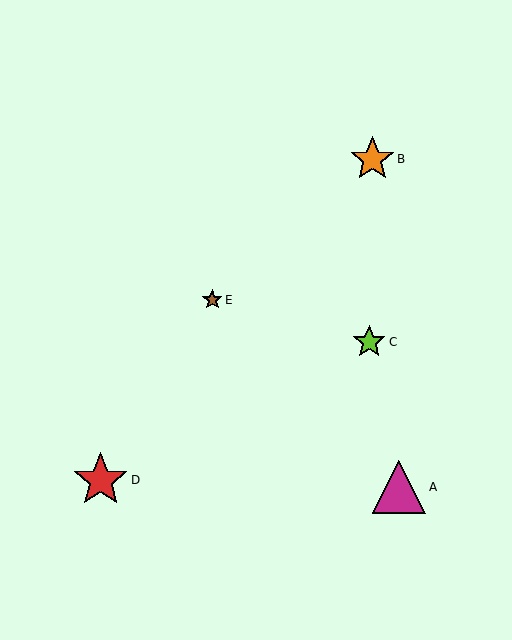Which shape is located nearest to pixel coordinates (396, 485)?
The magenta triangle (labeled A) at (399, 487) is nearest to that location.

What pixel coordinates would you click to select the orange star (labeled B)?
Click at (372, 159) to select the orange star B.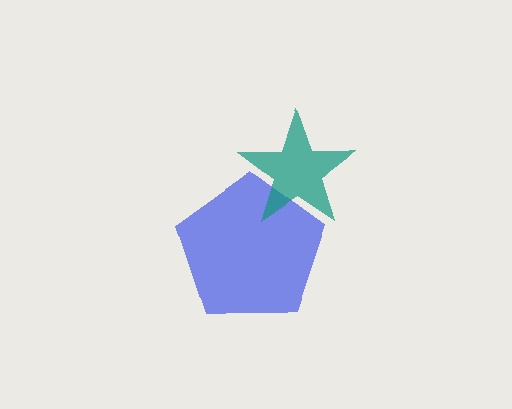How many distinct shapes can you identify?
There are 2 distinct shapes: a blue pentagon, a teal star.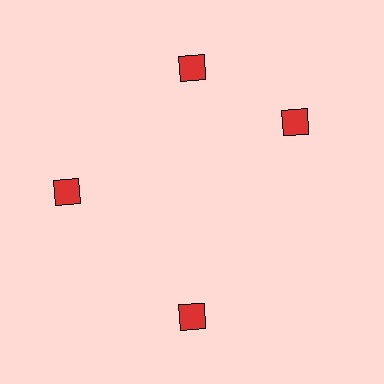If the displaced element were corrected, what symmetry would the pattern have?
It would have 4-fold rotational symmetry — the pattern would map onto itself every 90 degrees.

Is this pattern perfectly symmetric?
No. The 4 red squares are arranged in a ring, but one element near the 3 o'clock position is rotated out of alignment along the ring, breaking the 4-fold rotational symmetry.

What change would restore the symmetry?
The symmetry would be restored by rotating it back into even spacing with its neighbors so that all 4 squares sit at equal angles and equal distance from the center.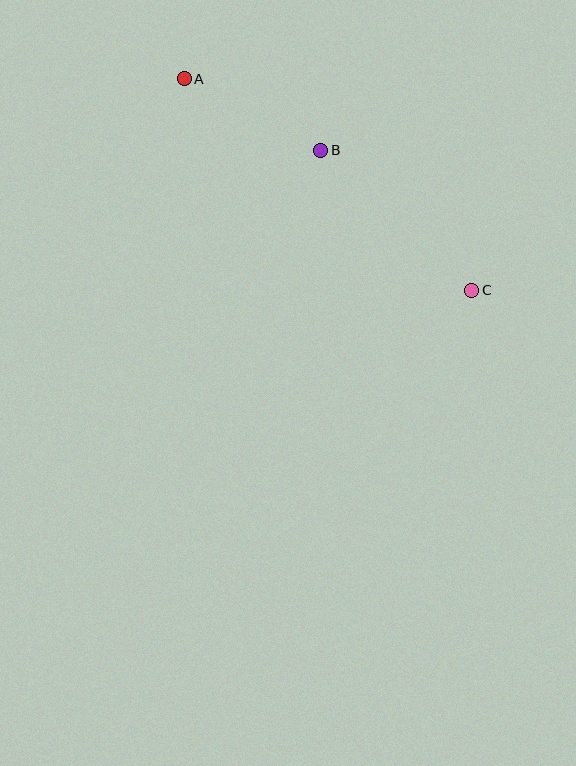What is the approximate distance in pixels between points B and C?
The distance between B and C is approximately 206 pixels.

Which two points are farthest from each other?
Points A and C are farthest from each other.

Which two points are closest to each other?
Points A and B are closest to each other.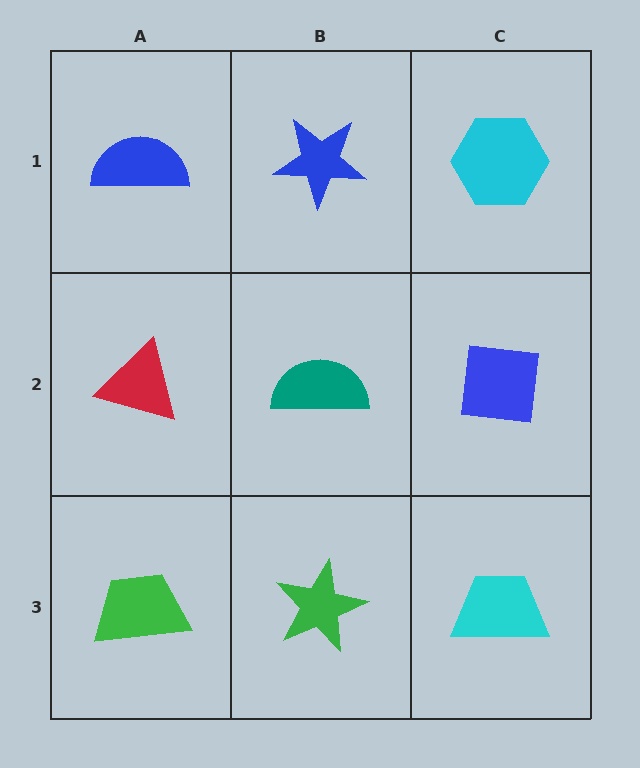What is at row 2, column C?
A blue square.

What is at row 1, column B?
A blue star.